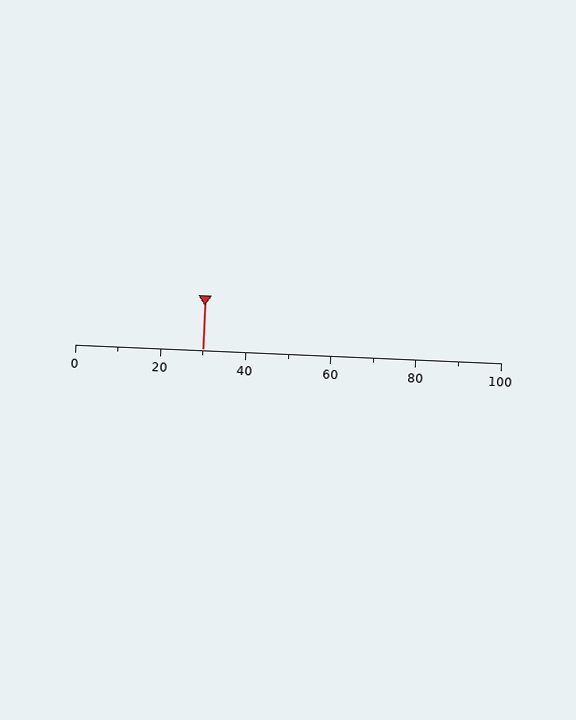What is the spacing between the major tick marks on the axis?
The major ticks are spaced 20 apart.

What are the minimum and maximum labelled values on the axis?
The axis runs from 0 to 100.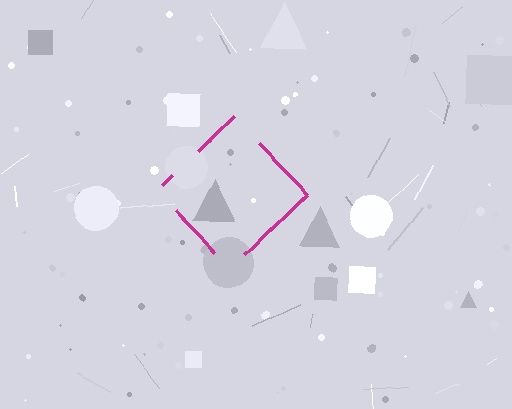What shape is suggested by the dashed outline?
The dashed outline suggests a diamond.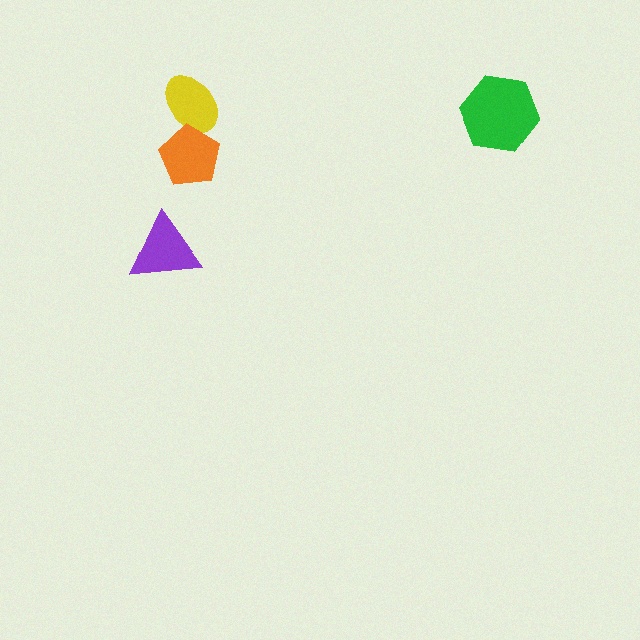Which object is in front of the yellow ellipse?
The orange pentagon is in front of the yellow ellipse.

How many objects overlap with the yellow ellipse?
1 object overlaps with the yellow ellipse.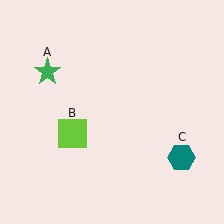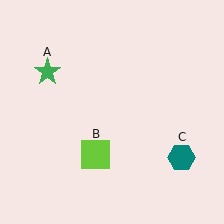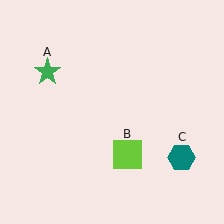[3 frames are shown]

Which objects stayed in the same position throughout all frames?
Green star (object A) and teal hexagon (object C) remained stationary.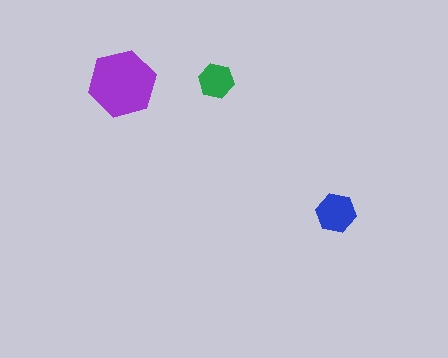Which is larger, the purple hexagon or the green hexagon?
The purple one.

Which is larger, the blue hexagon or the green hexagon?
The blue one.